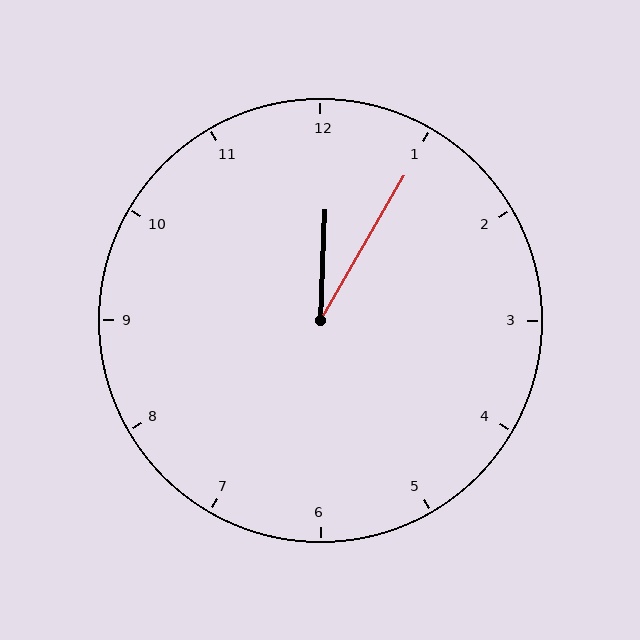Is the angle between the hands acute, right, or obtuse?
It is acute.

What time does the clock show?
12:05.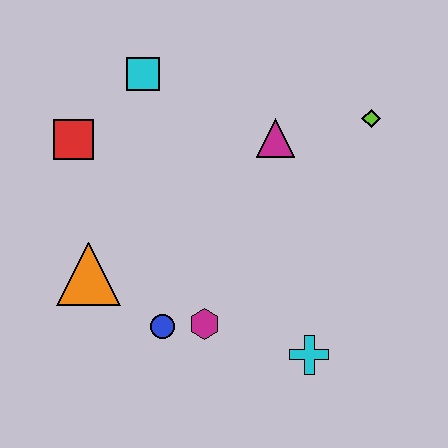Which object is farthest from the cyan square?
The cyan cross is farthest from the cyan square.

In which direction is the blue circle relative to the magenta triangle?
The blue circle is below the magenta triangle.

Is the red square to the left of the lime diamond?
Yes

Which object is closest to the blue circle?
The magenta hexagon is closest to the blue circle.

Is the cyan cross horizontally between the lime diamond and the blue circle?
Yes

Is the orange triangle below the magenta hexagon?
No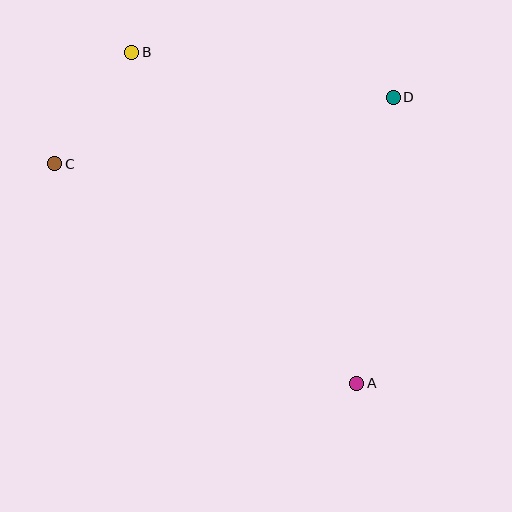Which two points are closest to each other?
Points B and C are closest to each other.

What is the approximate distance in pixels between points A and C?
The distance between A and C is approximately 374 pixels.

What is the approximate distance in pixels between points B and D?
The distance between B and D is approximately 265 pixels.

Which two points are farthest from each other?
Points A and B are farthest from each other.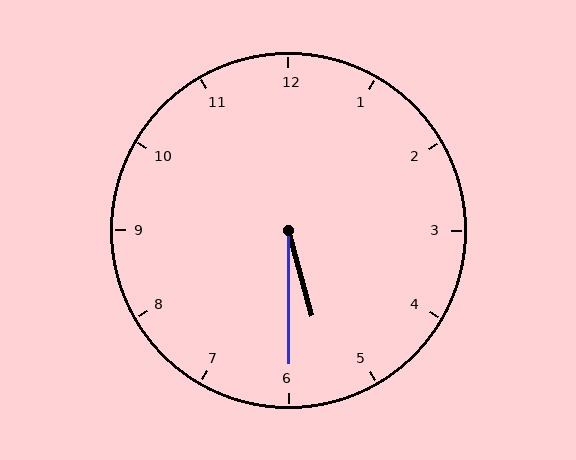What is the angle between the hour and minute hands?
Approximately 15 degrees.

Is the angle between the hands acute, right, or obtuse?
It is acute.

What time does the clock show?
5:30.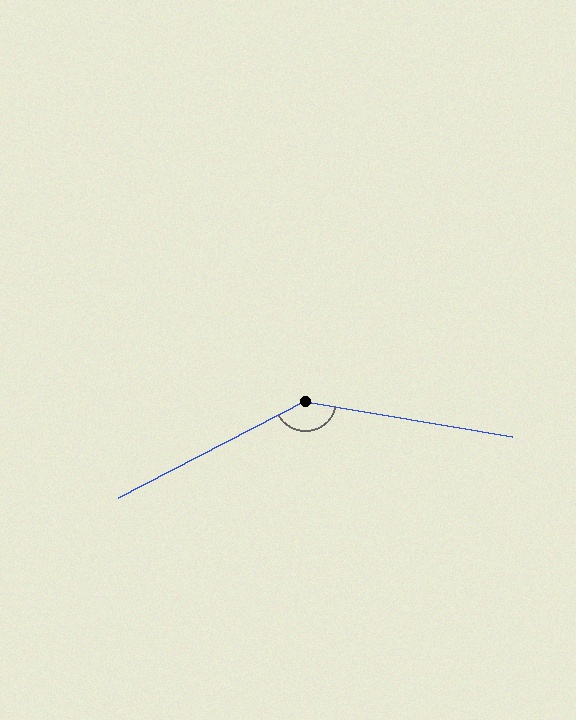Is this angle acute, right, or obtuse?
It is obtuse.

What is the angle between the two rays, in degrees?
Approximately 143 degrees.